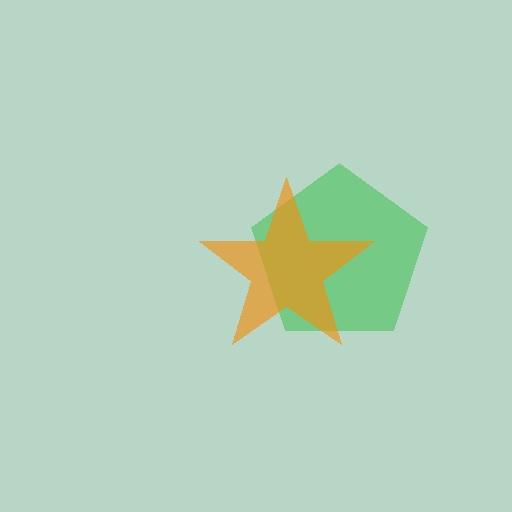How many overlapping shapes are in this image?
There are 2 overlapping shapes in the image.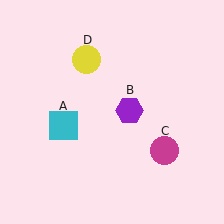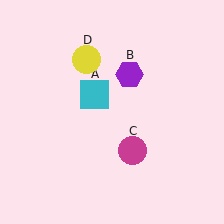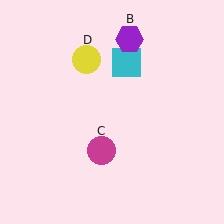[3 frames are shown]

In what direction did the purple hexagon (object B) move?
The purple hexagon (object B) moved up.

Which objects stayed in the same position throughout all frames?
Yellow circle (object D) remained stationary.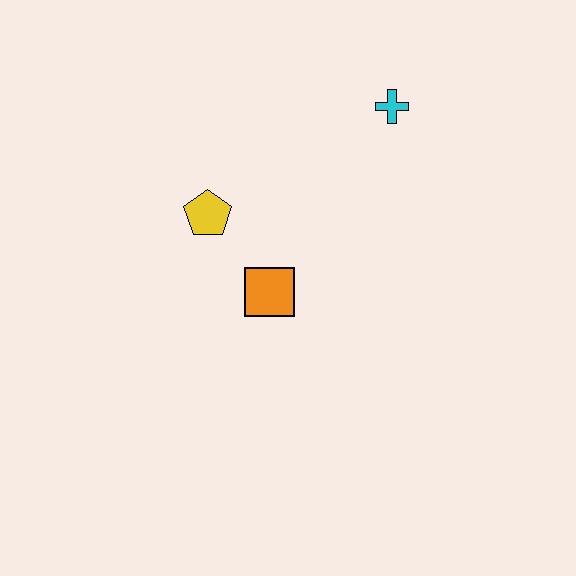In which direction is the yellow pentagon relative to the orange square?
The yellow pentagon is above the orange square.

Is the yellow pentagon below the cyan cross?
Yes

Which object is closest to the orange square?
The yellow pentagon is closest to the orange square.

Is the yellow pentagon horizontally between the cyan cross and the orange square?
No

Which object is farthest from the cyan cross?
The orange square is farthest from the cyan cross.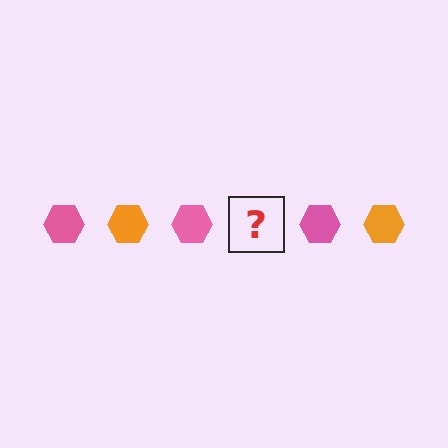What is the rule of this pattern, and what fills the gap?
The rule is that the pattern cycles through pink, orange hexagons. The gap should be filled with an orange hexagon.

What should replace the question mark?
The question mark should be replaced with an orange hexagon.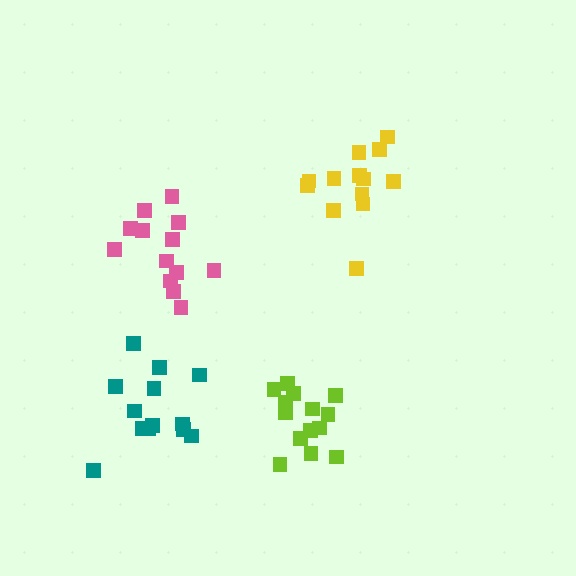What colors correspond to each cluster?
The clusters are colored: lime, yellow, teal, pink.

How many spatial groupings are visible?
There are 4 spatial groupings.